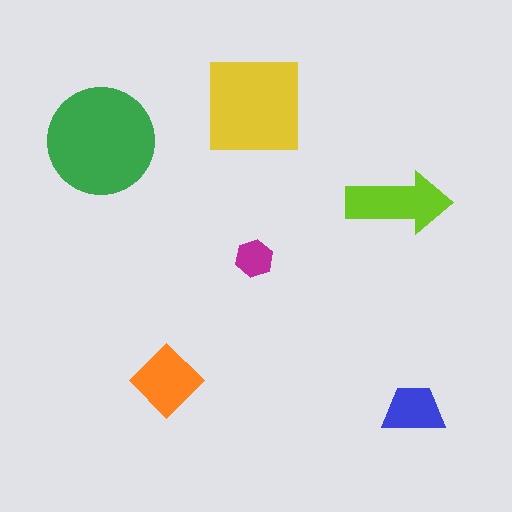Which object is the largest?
The green circle.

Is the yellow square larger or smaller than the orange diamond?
Larger.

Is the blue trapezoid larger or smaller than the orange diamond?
Smaller.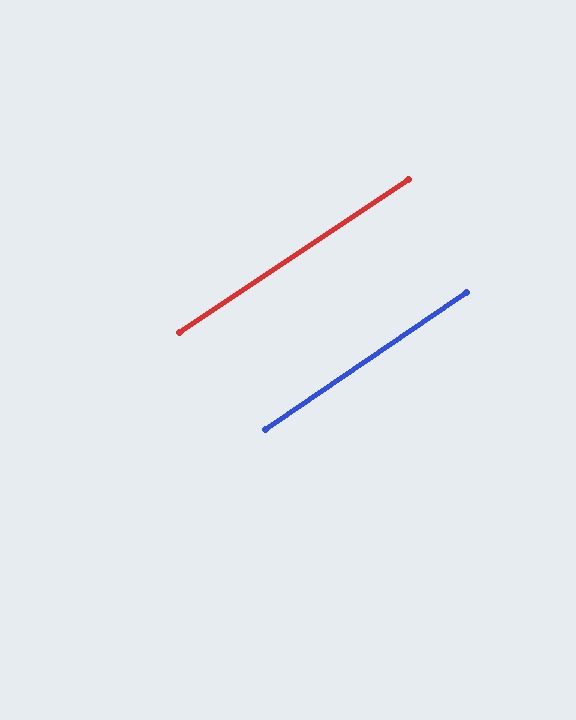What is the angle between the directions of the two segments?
Approximately 1 degree.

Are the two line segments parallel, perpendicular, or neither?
Parallel — their directions differ by only 0.5°.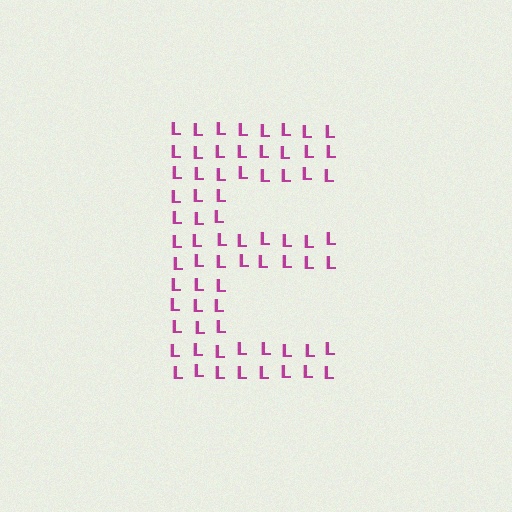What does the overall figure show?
The overall figure shows the letter E.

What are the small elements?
The small elements are letter L's.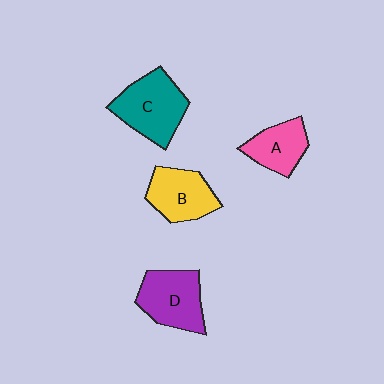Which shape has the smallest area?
Shape A (pink).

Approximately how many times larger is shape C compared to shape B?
Approximately 1.3 times.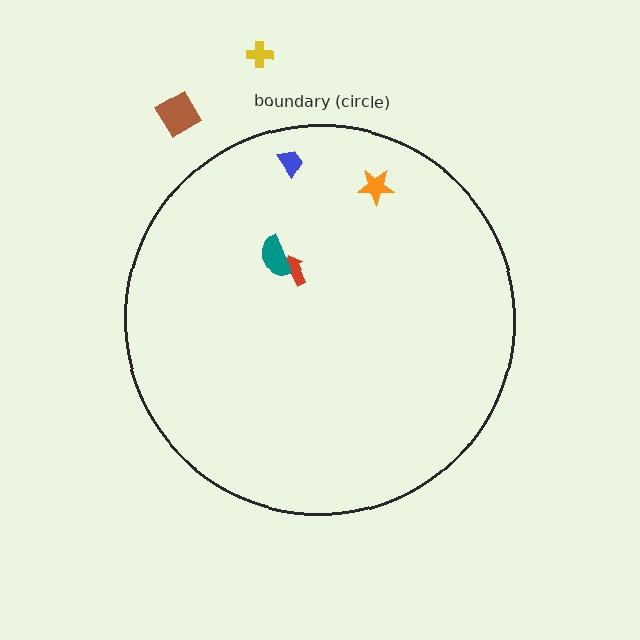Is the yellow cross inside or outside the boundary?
Outside.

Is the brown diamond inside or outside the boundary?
Outside.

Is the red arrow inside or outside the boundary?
Inside.